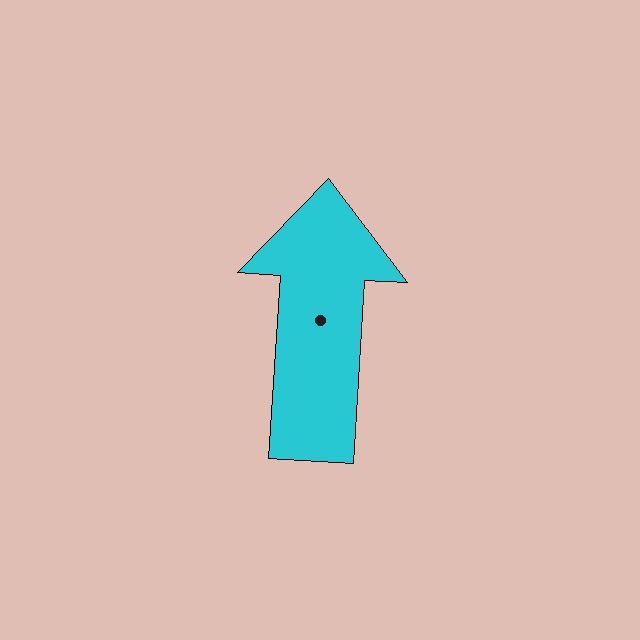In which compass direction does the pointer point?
North.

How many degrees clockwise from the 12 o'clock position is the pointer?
Approximately 4 degrees.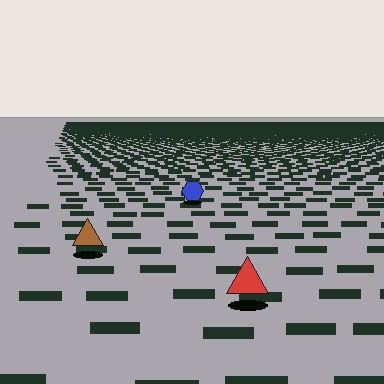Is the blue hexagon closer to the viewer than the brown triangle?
No. The brown triangle is closer — you can tell from the texture gradient: the ground texture is coarser near it.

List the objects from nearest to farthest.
From nearest to farthest: the red triangle, the brown triangle, the blue hexagon.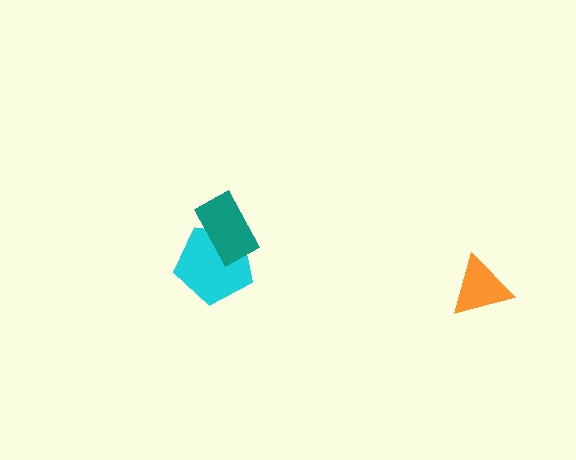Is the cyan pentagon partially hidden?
Yes, it is partially covered by another shape.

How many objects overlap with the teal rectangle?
1 object overlaps with the teal rectangle.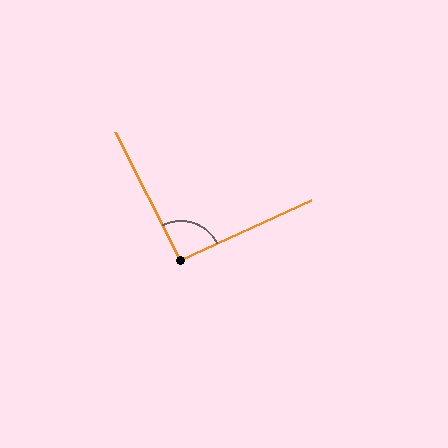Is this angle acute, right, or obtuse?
It is approximately a right angle.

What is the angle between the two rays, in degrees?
Approximately 93 degrees.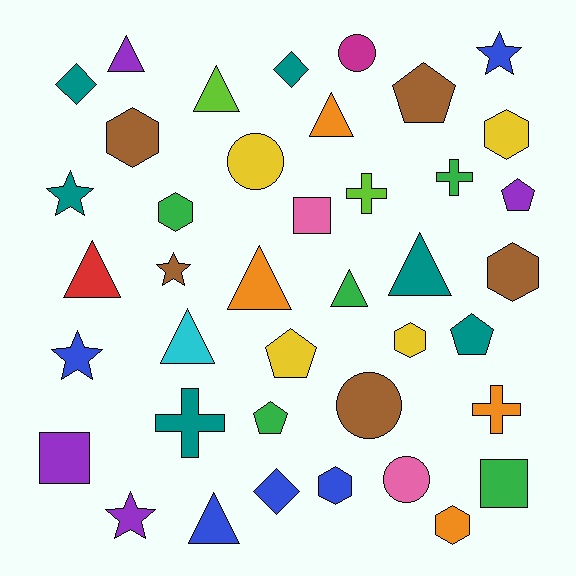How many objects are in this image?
There are 40 objects.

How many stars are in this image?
There are 5 stars.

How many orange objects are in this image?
There are 4 orange objects.